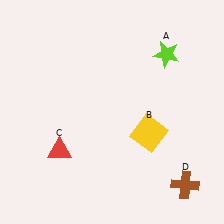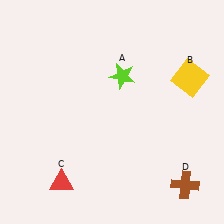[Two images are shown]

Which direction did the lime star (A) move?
The lime star (A) moved left.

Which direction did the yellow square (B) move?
The yellow square (B) moved up.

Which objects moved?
The objects that moved are: the lime star (A), the yellow square (B), the red triangle (C).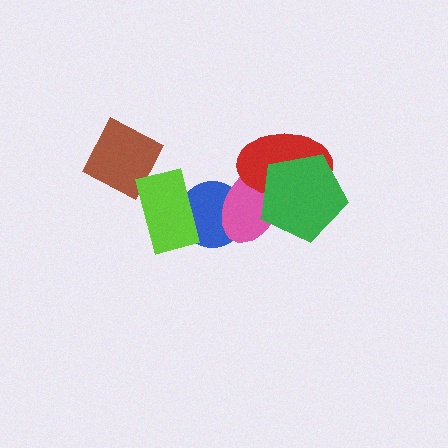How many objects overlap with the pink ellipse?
3 objects overlap with the pink ellipse.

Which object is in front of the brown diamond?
The lime rectangle is in front of the brown diamond.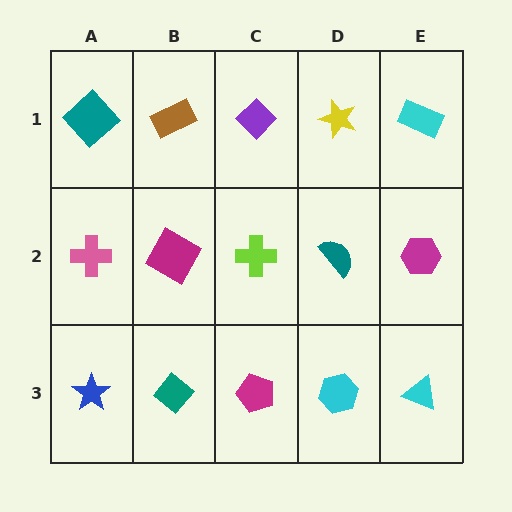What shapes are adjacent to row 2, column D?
A yellow star (row 1, column D), a cyan hexagon (row 3, column D), a lime cross (row 2, column C), a magenta hexagon (row 2, column E).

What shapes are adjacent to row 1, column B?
A magenta square (row 2, column B), a teal diamond (row 1, column A), a purple diamond (row 1, column C).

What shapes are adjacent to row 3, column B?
A magenta square (row 2, column B), a blue star (row 3, column A), a magenta pentagon (row 3, column C).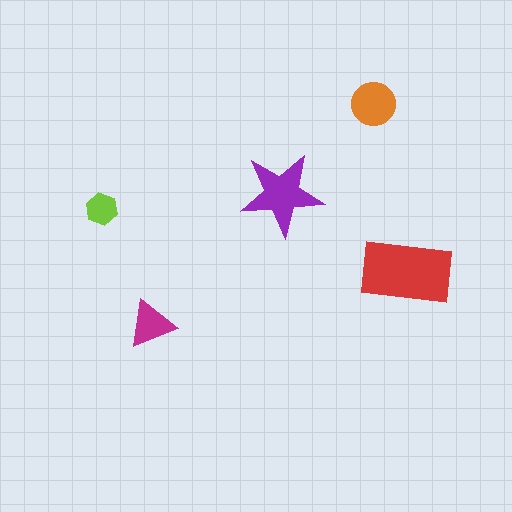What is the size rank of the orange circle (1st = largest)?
3rd.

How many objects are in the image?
There are 5 objects in the image.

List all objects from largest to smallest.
The red rectangle, the purple star, the orange circle, the magenta triangle, the lime hexagon.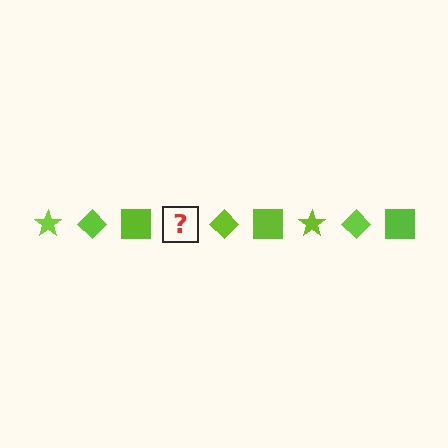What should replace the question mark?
The question mark should be replaced with a lime star.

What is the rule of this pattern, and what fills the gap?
The rule is that the pattern cycles through star, diamond, square shapes in lime. The gap should be filled with a lime star.